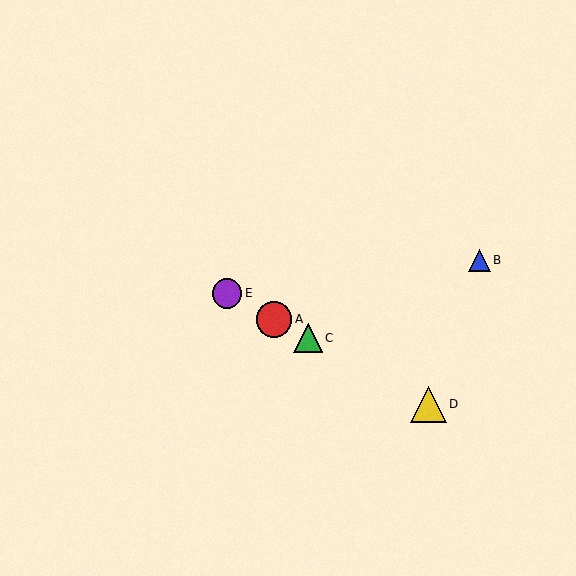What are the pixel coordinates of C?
Object C is at (308, 338).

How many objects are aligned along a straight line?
4 objects (A, C, D, E) are aligned along a straight line.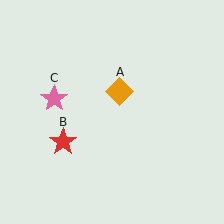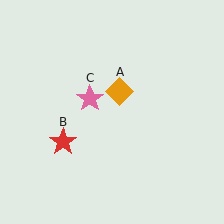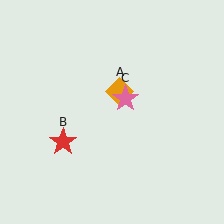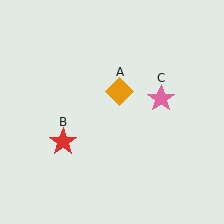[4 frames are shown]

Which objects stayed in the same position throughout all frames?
Orange diamond (object A) and red star (object B) remained stationary.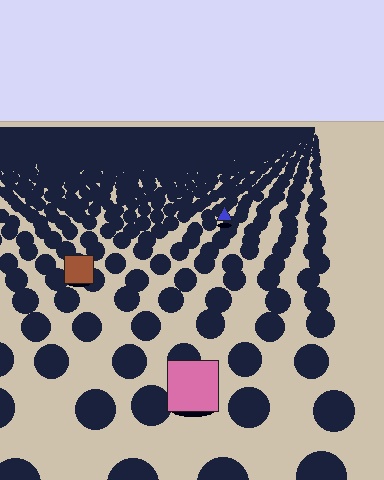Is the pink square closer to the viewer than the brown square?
Yes. The pink square is closer — you can tell from the texture gradient: the ground texture is coarser near it.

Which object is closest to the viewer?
The pink square is closest. The texture marks near it are larger and more spread out.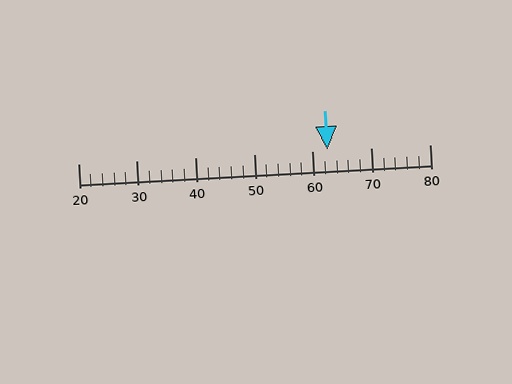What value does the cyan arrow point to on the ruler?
The cyan arrow points to approximately 63.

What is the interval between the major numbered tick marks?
The major tick marks are spaced 10 units apart.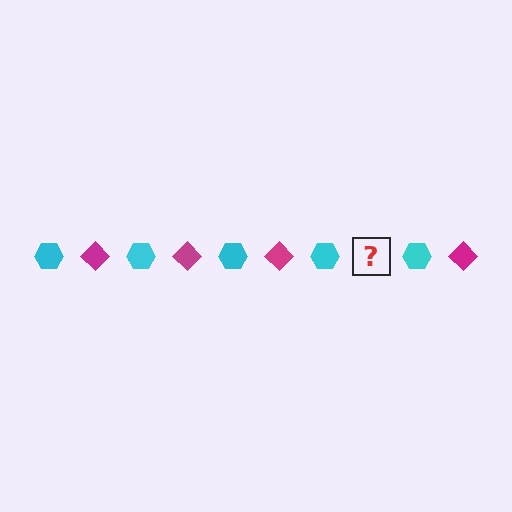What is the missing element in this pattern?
The missing element is a magenta diamond.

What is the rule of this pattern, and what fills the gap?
The rule is that the pattern alternates between cyan hexagon and magenta diamond. The gap should be filled with a magenta diamond.